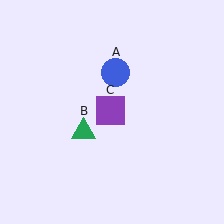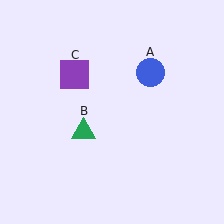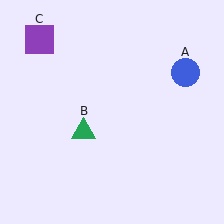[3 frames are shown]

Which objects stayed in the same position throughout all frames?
Green triangle (object B) remained stationary.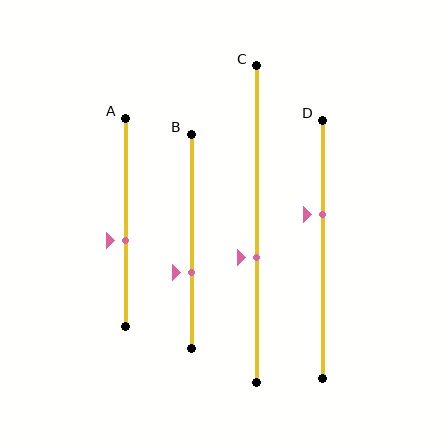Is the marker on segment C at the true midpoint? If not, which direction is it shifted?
No, the marker on segment C is shifted downward by about 11% of the segment length.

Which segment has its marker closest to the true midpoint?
Segment A has its marker closest to the true midpoint.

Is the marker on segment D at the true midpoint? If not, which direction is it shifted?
No, the marker on segment D is shifted upward by about 13% of the segment length.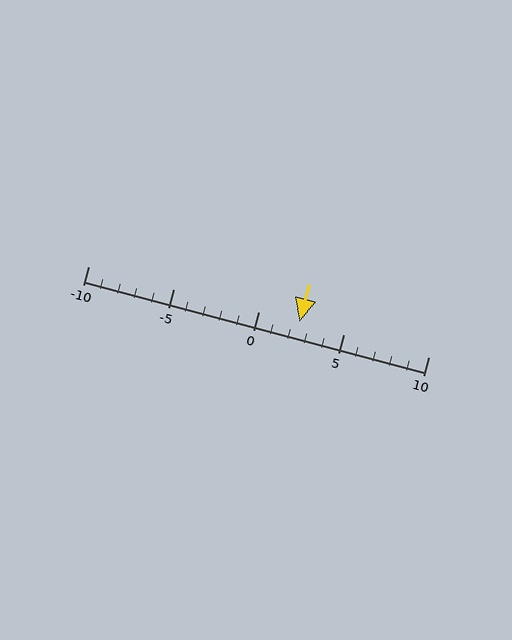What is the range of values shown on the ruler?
The ruler shows values from -10 to 10.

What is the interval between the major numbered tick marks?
The major tick marks are spaced 5 units apart.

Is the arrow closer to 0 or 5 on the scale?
The arrow is closer to 0.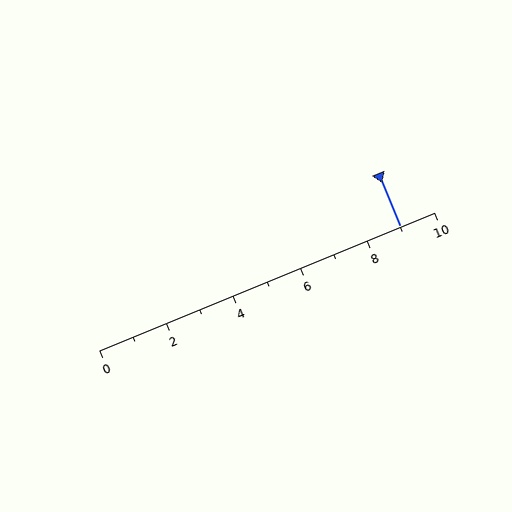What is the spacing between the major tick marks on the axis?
The major ticks are spaced 2 apart.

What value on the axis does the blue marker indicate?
The marker indicates approximately 9.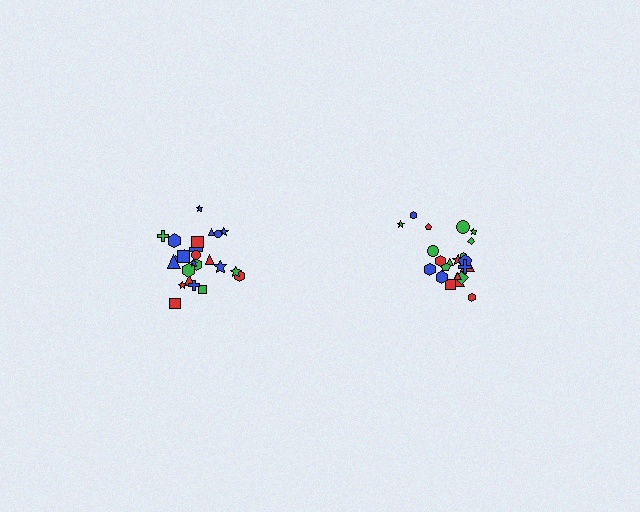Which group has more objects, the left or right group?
The left group.